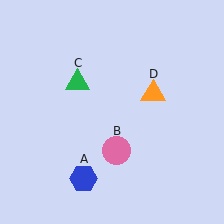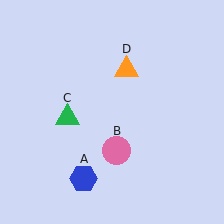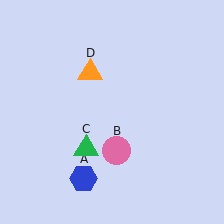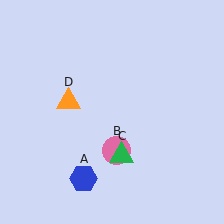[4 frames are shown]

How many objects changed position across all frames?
2 objects changed position: green triangle (object C), orange triangle (object D).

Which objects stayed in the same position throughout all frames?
Blue hexagon (object A) and pink circle (object B) remained stationary.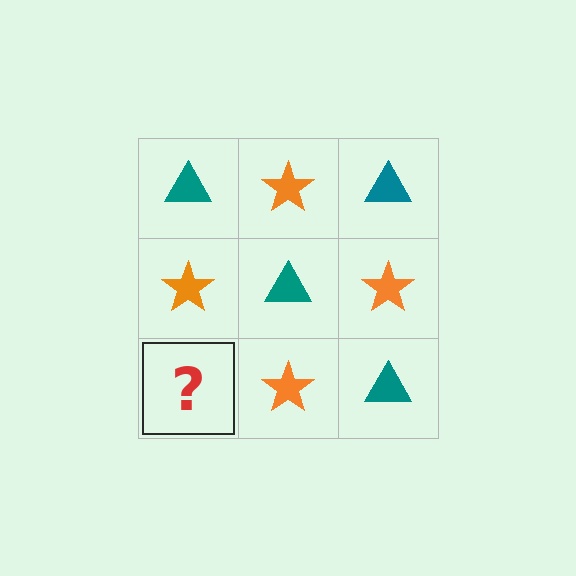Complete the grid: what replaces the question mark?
The question mark should be replaced with a teal triangle.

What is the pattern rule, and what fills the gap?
The rule is that it alternates teal triangle and orange star in a checkerboard pattern. The gap should be filled with a teal triangle.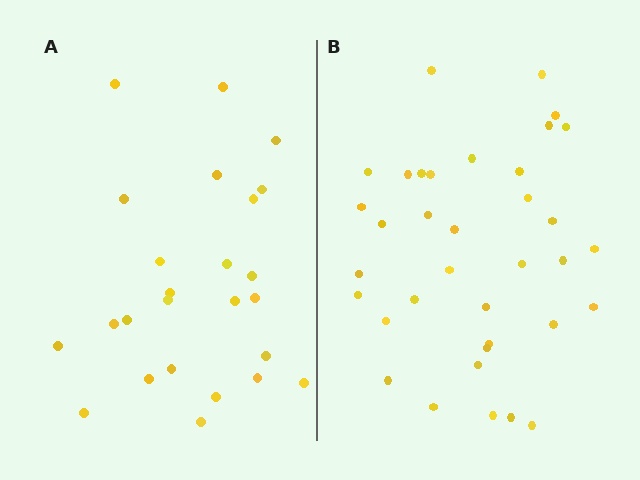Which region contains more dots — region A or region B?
Region B (the right region) has more dots.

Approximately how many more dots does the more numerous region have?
Region B has roughly 12 or so more dots than region A.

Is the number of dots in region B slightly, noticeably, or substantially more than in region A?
Region B has noticeably more, but not dramatically so. The ratio is roughly 1.4 to 1.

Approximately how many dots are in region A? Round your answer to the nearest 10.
About 20 dots. (The exact count is 25, which rounds to 20.)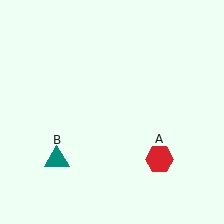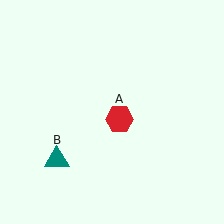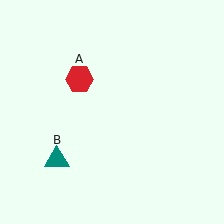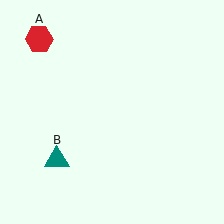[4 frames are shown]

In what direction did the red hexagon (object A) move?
The red hexagon (object A) moved up and to the left.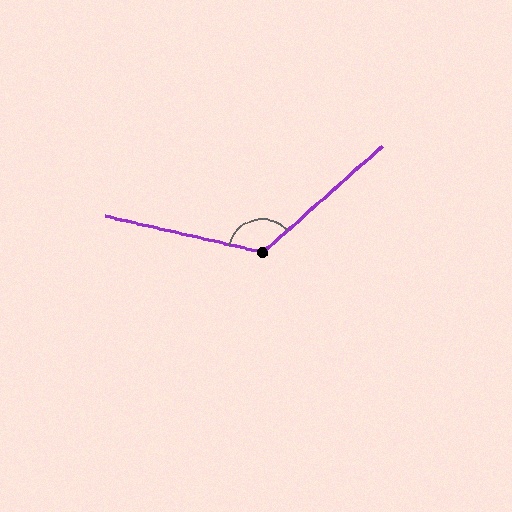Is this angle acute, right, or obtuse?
It is obtuse.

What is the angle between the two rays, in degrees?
Approximately 125 degrees.